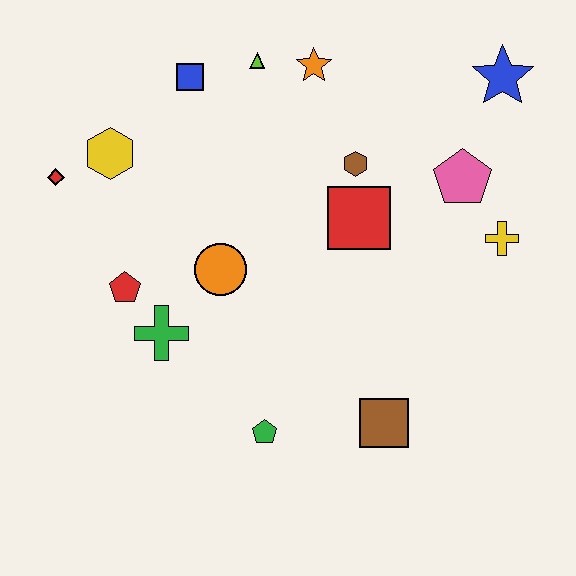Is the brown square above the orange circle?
No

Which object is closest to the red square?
The brown hexagon is closest to the red square.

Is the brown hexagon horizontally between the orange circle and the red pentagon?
No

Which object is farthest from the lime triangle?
The brown square is farthest from the lime triangle.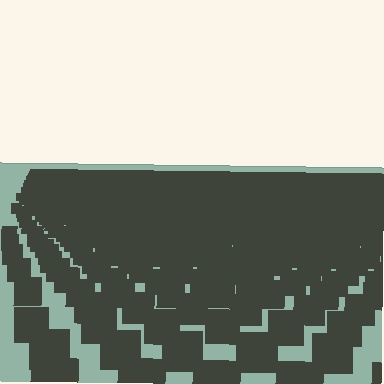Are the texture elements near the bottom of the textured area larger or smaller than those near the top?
Larger. Near the bottom, elements are closer to the viewer and appear at a bigger on-screen size.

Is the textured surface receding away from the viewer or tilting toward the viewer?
The surface is receding away from the viewer. Texture elements get smaller and denser toward the top.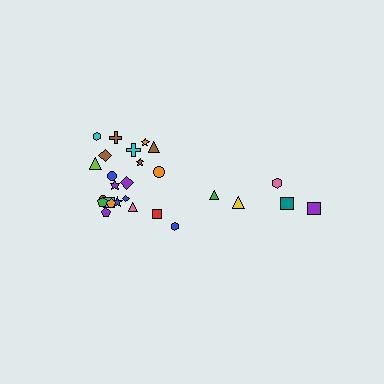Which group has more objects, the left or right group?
The left group.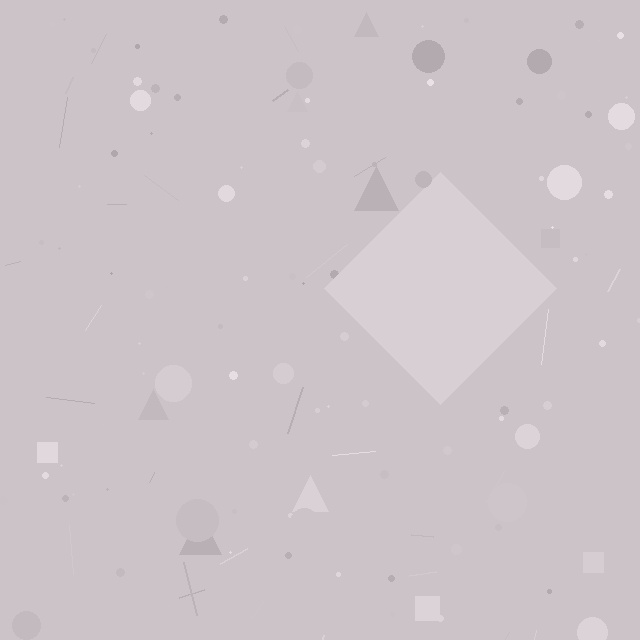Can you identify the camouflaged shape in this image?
The camouflaged shape is a diamond.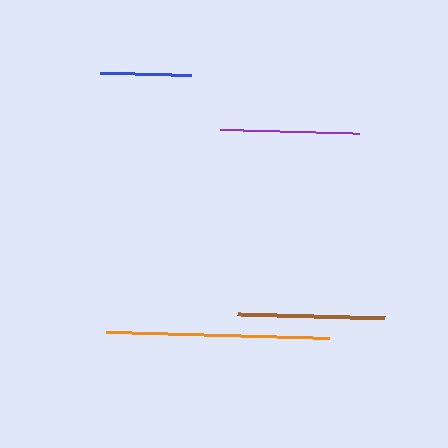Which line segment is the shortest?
The blue line is the shortest at approximately 92 pixels.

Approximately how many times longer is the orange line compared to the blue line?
The orange line is approximately 2.4 times the length of the blue line.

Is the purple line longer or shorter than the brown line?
The brown line is longer than the purple line.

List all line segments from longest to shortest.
From longest to shortest: orange, brown, purple, blue.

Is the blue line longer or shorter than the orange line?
The orange line is longer than the blue line.